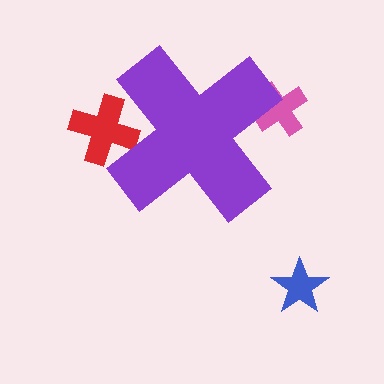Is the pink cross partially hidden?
Yes, the pink cross is partially hidden behind the purple cross.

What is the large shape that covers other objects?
A purple cross.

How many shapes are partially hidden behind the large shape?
2 shapes are partially hidden.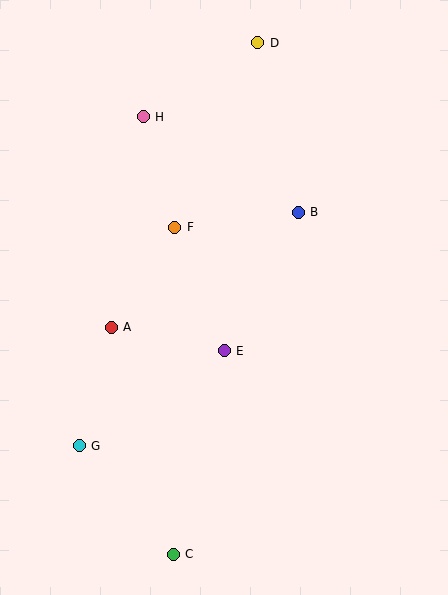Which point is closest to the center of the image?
Point E at (224, 351) is closest to the center.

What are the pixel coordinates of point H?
Point H is at (143, 117).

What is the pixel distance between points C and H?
The distance between C and H is 439 pixels.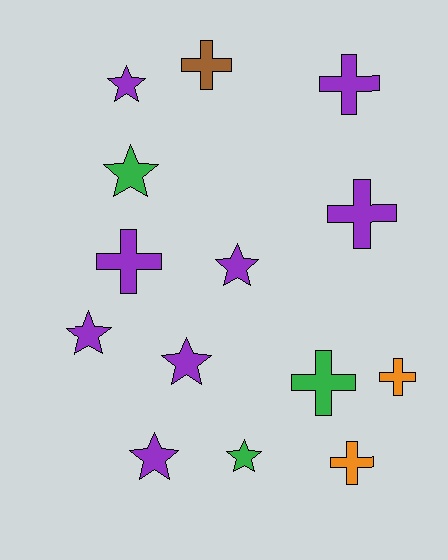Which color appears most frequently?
Purple, with 8 objects.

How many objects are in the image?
There are 14 objects.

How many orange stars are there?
There are no orange stars.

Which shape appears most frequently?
Star, with 7 objects.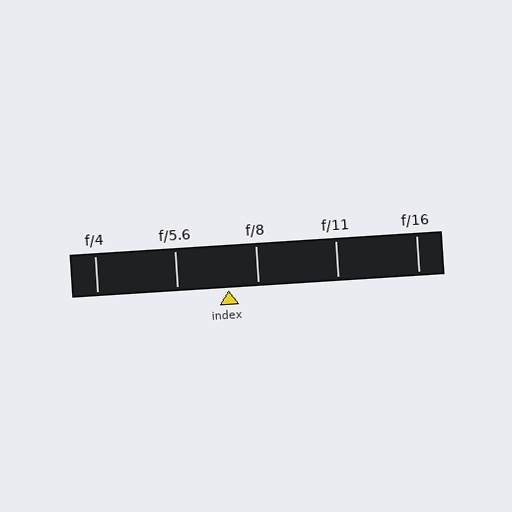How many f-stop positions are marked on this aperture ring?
There are 5 f-stop positions marked.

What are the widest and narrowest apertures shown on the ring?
The widest aperture shown is f/4 and the narrowest is f/16.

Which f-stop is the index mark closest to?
The index mark is closest to f/8.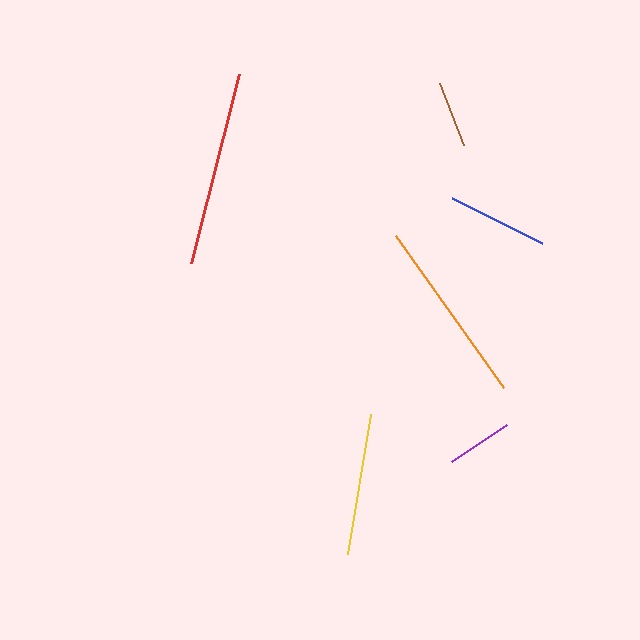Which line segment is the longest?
The red line is the longest at approximately 195 pixels.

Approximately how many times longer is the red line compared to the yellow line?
The red line is approximately 1.4 times the length of the yellow line.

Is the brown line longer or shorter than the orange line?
The orange line is longer than the brown line.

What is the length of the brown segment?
The brown segment is approximately 66 pixels long.